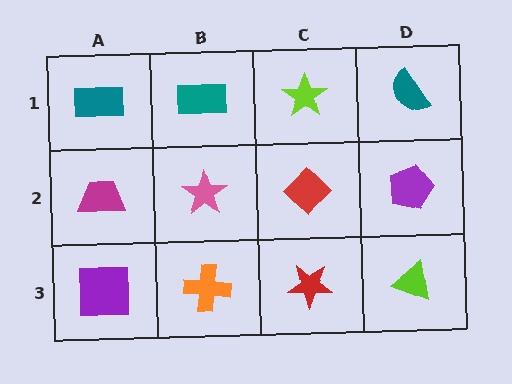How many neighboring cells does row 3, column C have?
3.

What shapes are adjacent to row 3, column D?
A purple pentagon (row 2, column D), a red star (row 3, column C).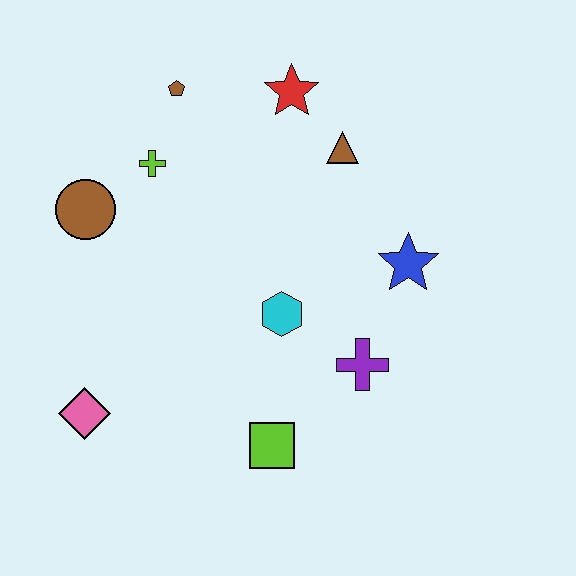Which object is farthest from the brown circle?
The blue star is farthest from the brown circle.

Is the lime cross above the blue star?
Yes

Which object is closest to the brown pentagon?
The lime cross is closest to the brown pentagon.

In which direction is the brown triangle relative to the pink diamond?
The brown triangle is above the pink diamond.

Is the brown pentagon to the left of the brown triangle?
Yes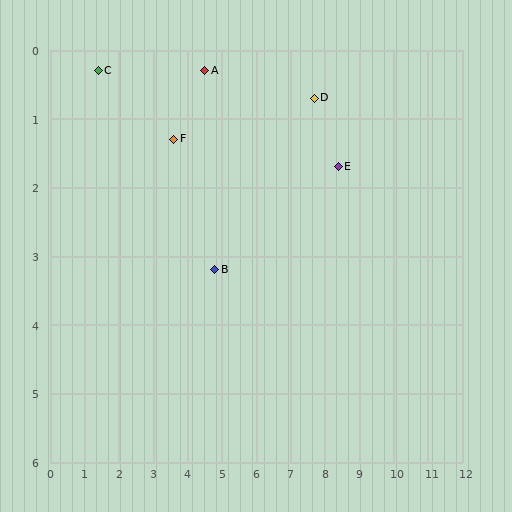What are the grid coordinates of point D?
Point D is at approximately (7.7, 0.7).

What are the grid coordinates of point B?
Point B is at approximately (4.8, 3.2).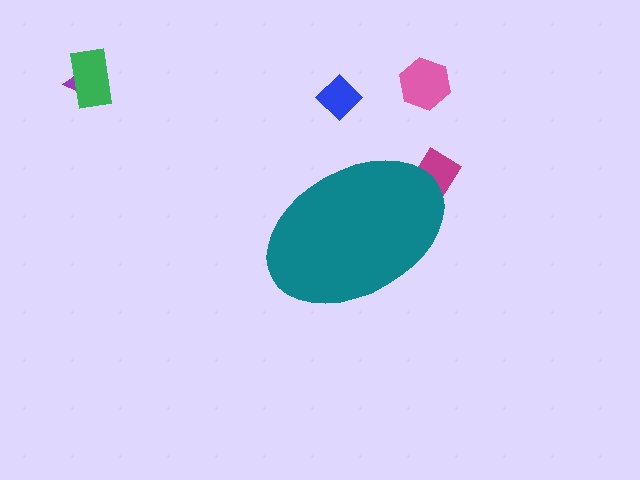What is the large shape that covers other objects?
A teal ellipse.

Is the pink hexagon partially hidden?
No, the pink hexagon is fully visible.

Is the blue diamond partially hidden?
No, the blue diamond is fully visible.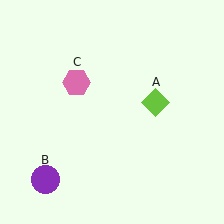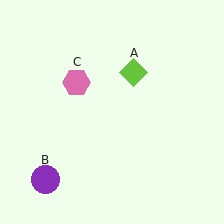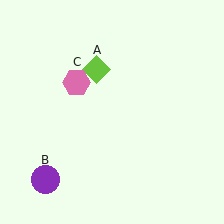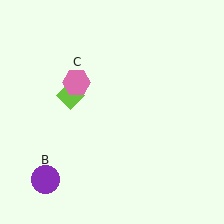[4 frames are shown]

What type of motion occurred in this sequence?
The lime diamond (object A) rotated counterclockwise around the center of the scene.